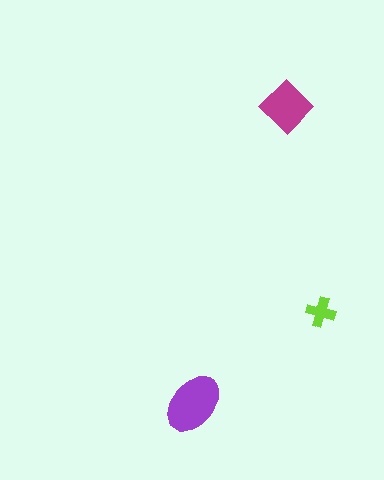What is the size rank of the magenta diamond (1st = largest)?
2nd.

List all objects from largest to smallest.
The purple ellipse, the magenta diamond, the lime cross.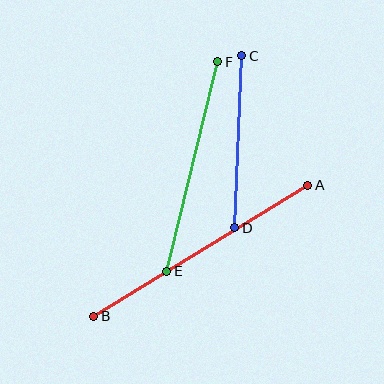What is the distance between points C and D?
The distance is approximately 172 pixels.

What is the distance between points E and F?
The distance is approximately 216 pixels.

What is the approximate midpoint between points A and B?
The midpoint is at approximately (201, 251) pixels.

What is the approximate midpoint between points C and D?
The midpoint is at approximately (238, 142) pixels.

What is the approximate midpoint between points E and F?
The midpoint is at approximately (192, 166) pixels.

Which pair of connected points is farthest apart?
Points A and B are farthest apart.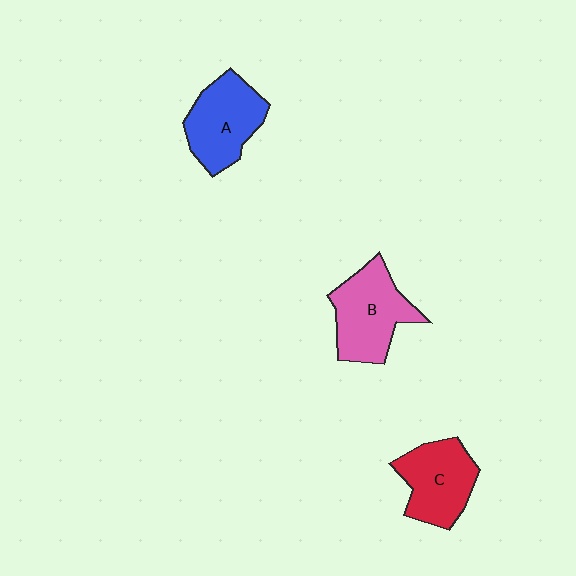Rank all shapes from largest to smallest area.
From largest to smallest: B (pink), A (blue), C (red).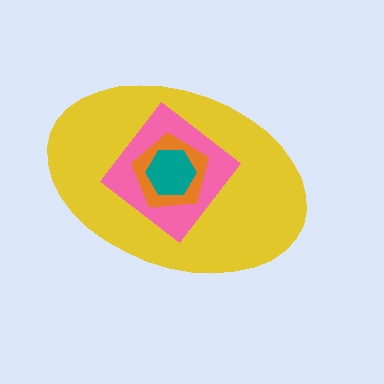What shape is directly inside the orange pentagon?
The teal hexagon.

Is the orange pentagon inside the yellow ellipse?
Yes.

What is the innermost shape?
The teal hexagon.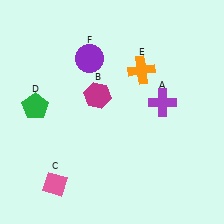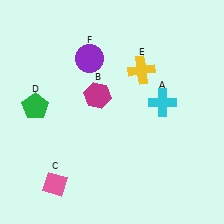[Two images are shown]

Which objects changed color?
A changed from purple to cyan. E changed from orange to yellow.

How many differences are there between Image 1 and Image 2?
There are 2 differences between the two images.